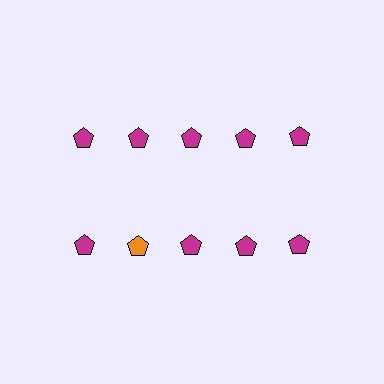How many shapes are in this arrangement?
There are 10 shapes arranged in a grid pattern.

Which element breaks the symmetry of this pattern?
The orange pentagon in the second row, second from left column breaks the symmetry. All other shapes are magenta pentagons.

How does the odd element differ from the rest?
It has a different color: orange instead of magenta.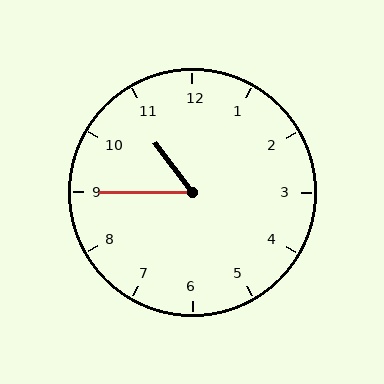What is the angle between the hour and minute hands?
Approximately 52 degrees.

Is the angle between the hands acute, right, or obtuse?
It is acute.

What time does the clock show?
10:45.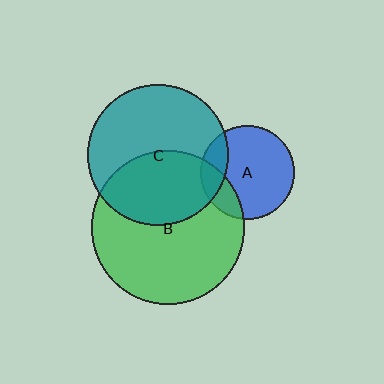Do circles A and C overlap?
Yes.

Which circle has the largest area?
Circle B (green).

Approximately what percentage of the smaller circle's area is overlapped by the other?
Approximately 20%.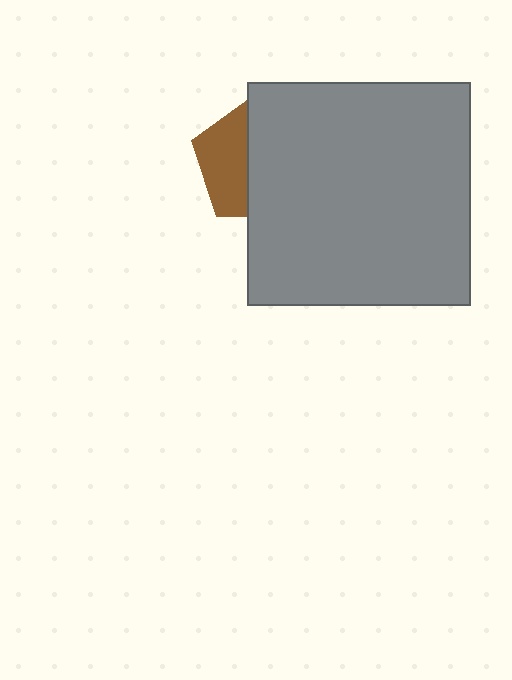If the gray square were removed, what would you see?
You would see the complete brown pentagon.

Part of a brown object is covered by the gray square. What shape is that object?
It is a pentagon.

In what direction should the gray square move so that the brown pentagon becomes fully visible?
The gray square should move right. That is the shortest direction to clear the overlap and leave the brown pentagon fully visible.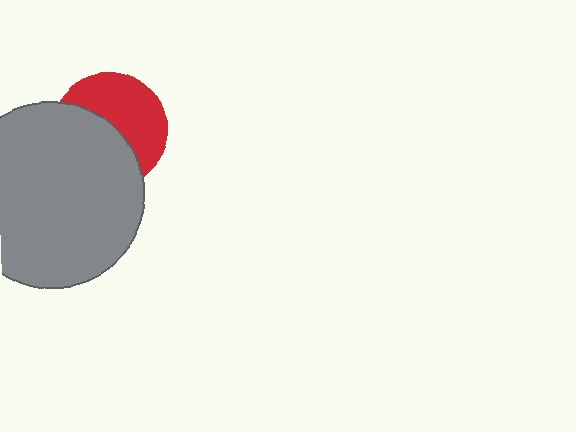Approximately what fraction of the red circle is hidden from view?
Roughly 50% of the red circle is hidden behind the gray circle.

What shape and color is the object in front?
The object in front is a gray circle.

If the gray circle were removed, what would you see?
You would see the complete red circle.